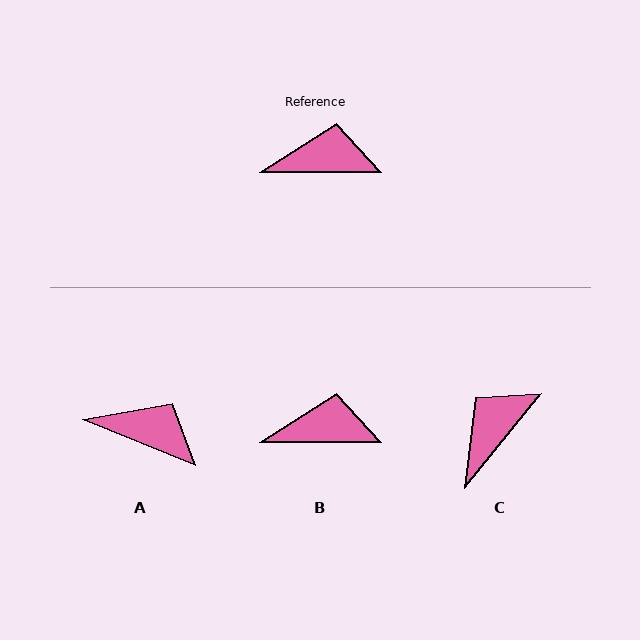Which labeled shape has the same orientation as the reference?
B.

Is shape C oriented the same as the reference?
No, it is off by about 51 degrees.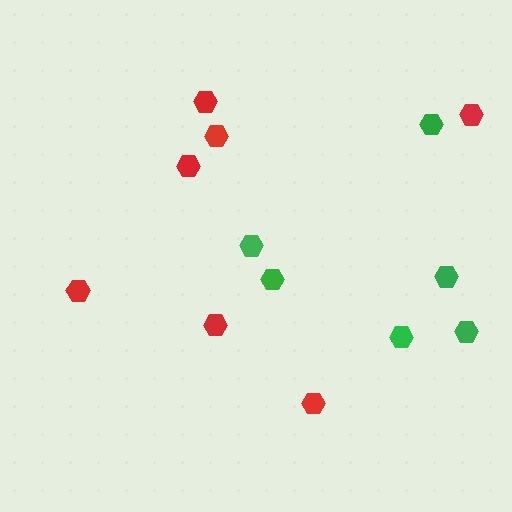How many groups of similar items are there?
There are 2 groups: one group of red hexagons (7) and one group of green hexagons (6).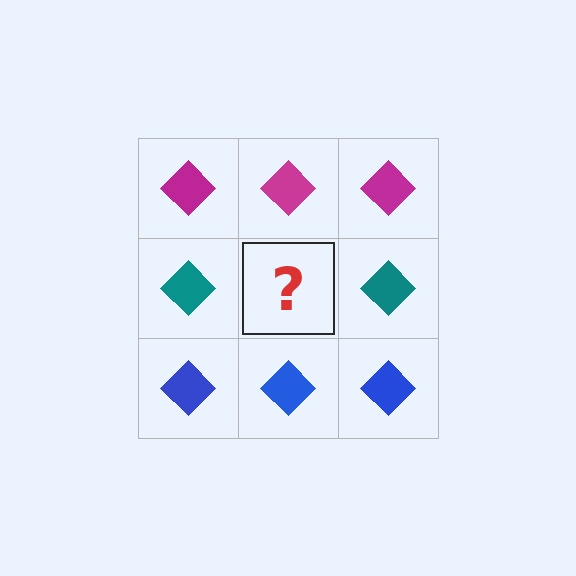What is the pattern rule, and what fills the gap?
The rule is that each row has a consistent color. The gap should be filled with a teal diamond.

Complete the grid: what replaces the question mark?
The question mark should be replaced with a teal diamond.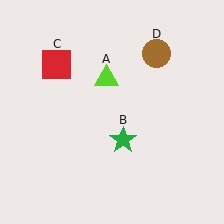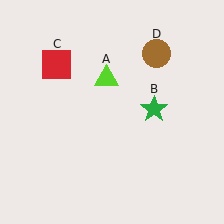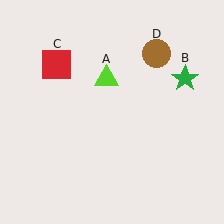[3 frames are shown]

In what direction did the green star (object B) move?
The green star (object B) moved up and to the right.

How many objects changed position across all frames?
1 object changed position: green star (object B).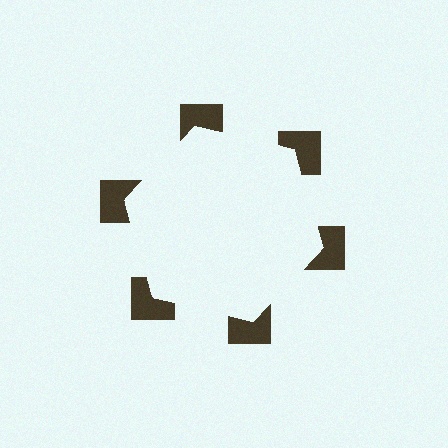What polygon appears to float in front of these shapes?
An illusory hexagon — its edges are inferred from the aligned wedge cuts in the notched squares, not physically drawn.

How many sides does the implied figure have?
6 sides.